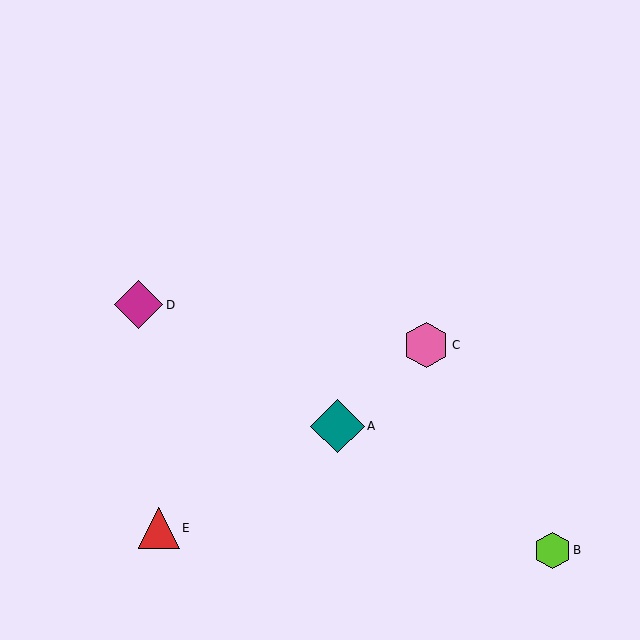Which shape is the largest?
The teal diamond (labeled A) is the largest.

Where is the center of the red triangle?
The center of the red triangle is at (159, 528).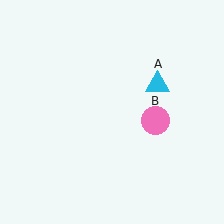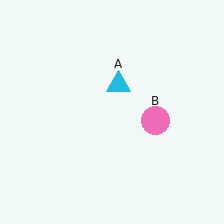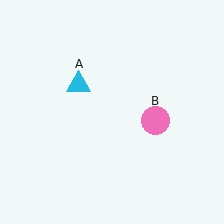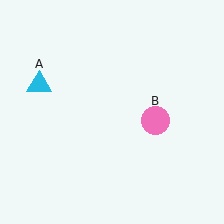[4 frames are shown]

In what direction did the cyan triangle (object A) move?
The cyan triangle (object A) moved left.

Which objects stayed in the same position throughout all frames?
Pink circle (object B) remained stationary.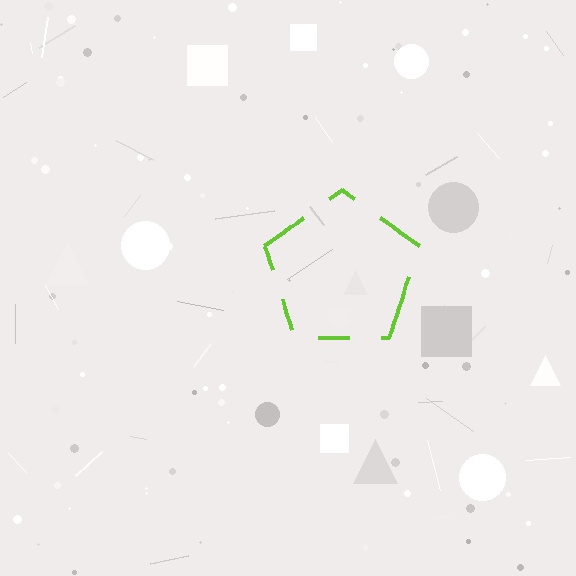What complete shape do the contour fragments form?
The contour fragments form a pentagon.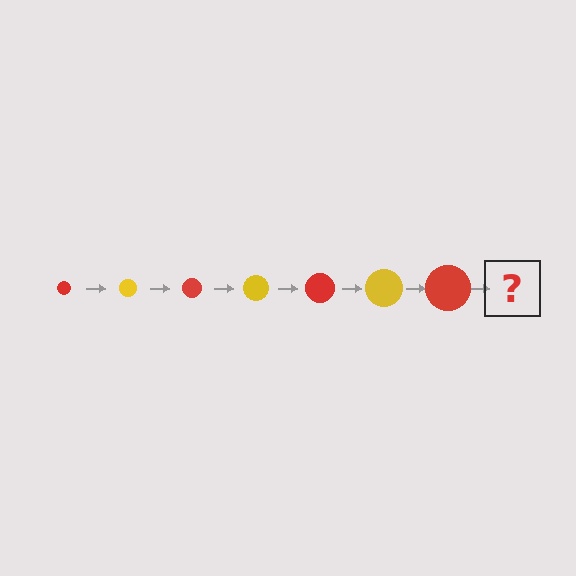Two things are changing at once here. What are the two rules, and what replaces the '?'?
The two rules are that the circle grows larger each step and the color cycles through red and yellow. The '?' should be a yellow circle, larger than the previous one.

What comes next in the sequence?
The next element should be a yellow circle, larger than the previous one.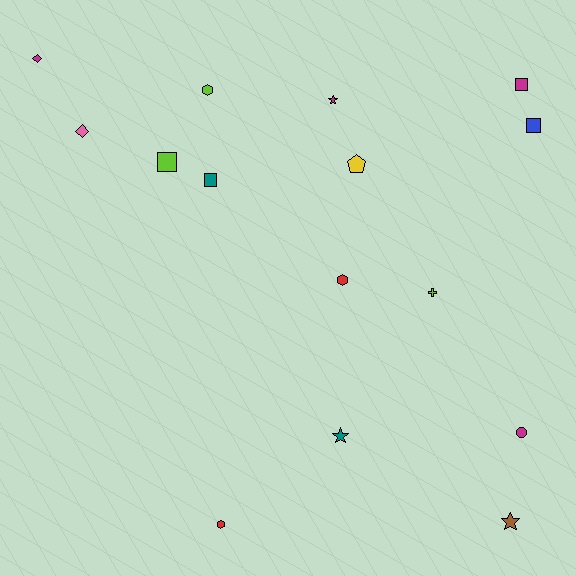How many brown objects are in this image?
There is 1 brown object.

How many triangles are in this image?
There are no triangles.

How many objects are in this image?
There are 15 objects.